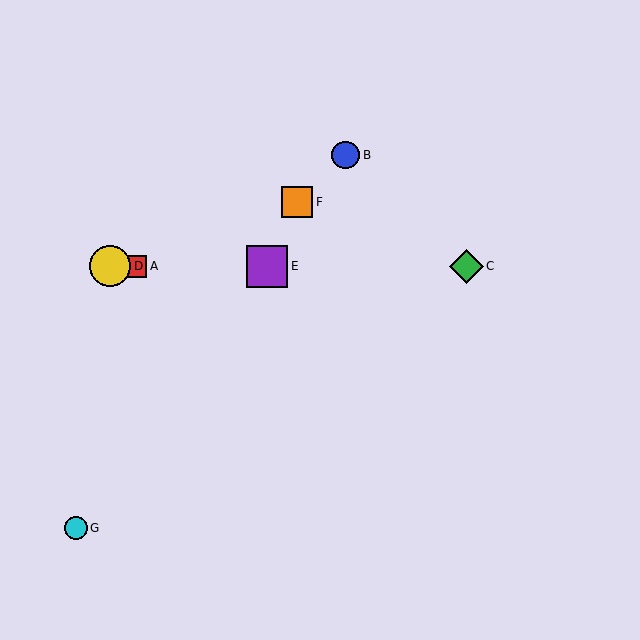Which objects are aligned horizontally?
Objects A, C, D, E are aligned horizontally.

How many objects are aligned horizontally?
4 objects (A, C, D, E) are aligned horizontally.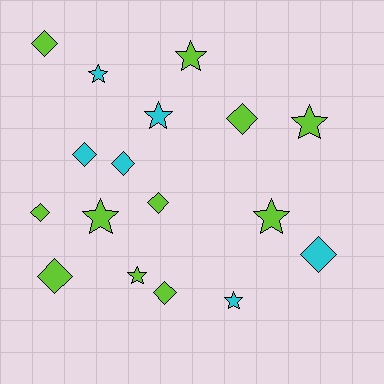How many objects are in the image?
There are 17 objects.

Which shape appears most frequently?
Diamond, with 9 objects.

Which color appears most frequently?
Lime, with 11 objects.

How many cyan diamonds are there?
There are 3 cyan diamonds.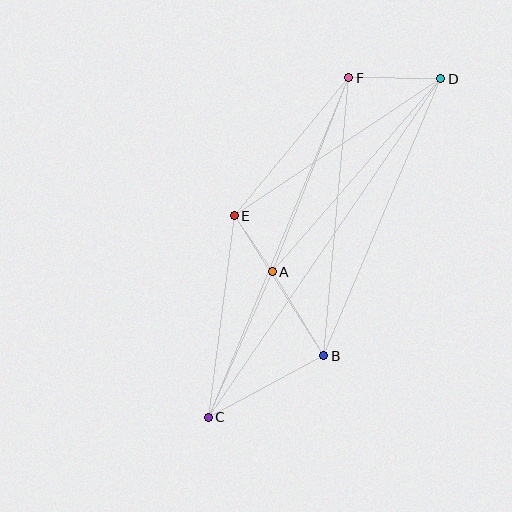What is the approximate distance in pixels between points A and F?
The distance between A and F is approximately 208 pixels.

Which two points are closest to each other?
Points A and E are closest to each other.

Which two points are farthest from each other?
Points C and D are farthest from each other.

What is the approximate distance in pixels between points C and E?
The distance between C and E is approximately 203 pixels.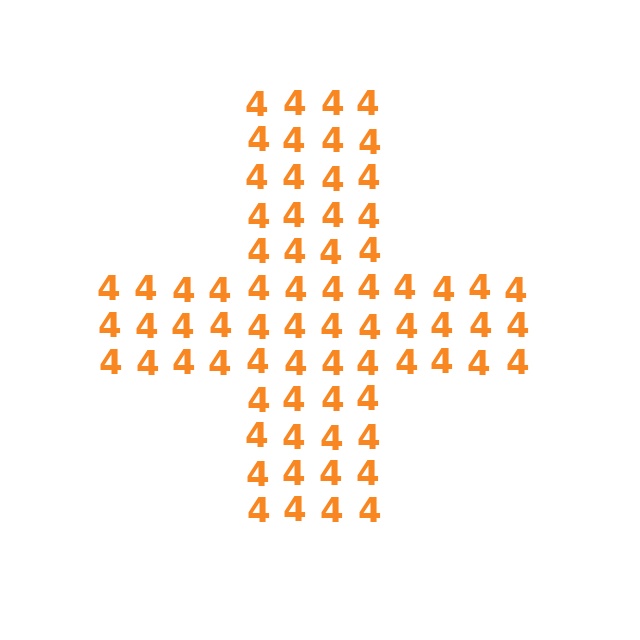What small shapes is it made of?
It is made of small digit 4's.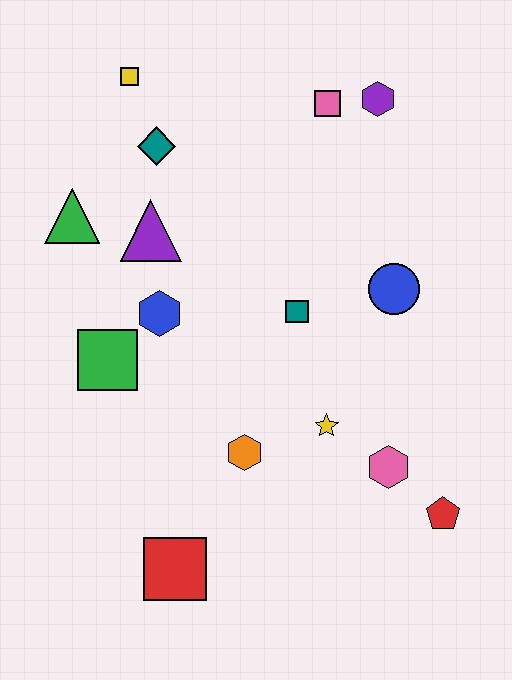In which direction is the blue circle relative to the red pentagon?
The blue circle is above the red pentagon.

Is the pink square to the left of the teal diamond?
No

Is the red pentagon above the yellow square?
No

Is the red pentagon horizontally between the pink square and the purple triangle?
No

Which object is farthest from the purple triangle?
The red pentagon is farthest from the purple triangle.